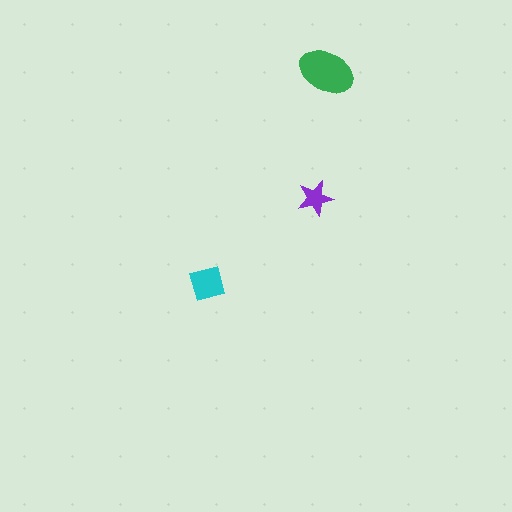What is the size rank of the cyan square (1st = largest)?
2nd.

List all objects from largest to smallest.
The green ellipse, the cyan square, the purple star.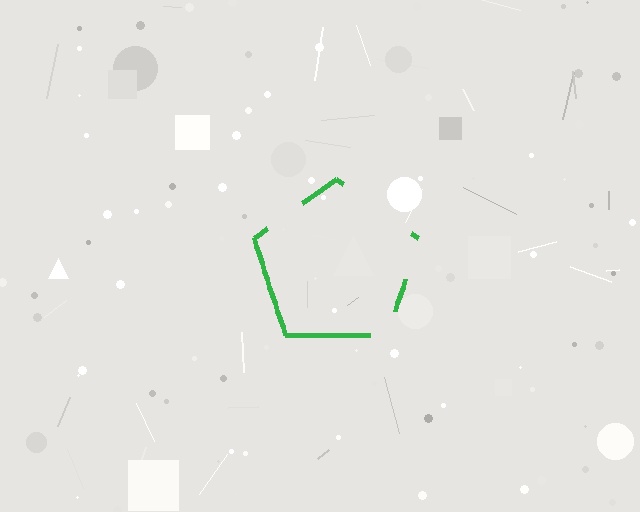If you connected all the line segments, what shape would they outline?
They would outline a pentagon.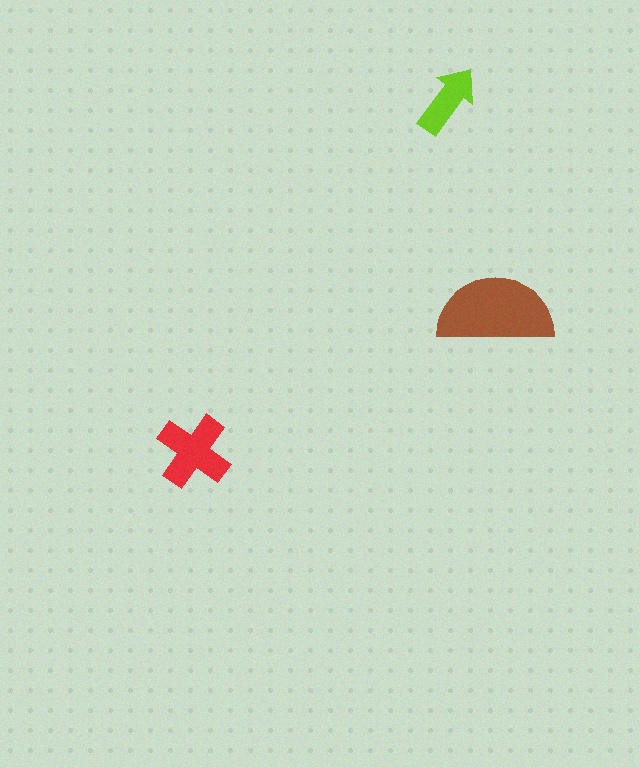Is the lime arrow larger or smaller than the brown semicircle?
Smaller.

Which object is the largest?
The brown semicircle.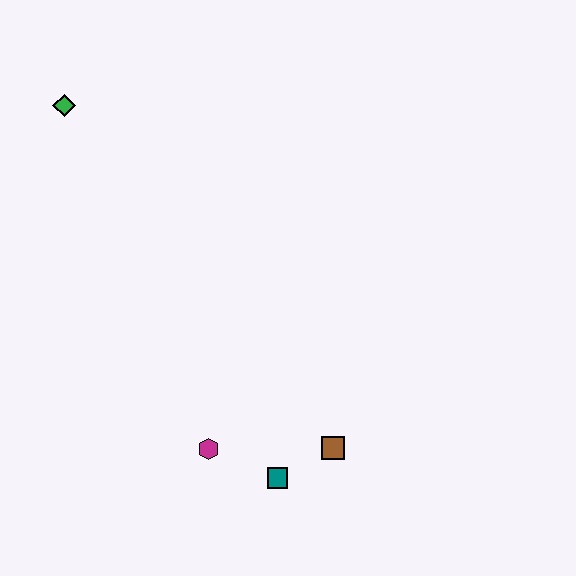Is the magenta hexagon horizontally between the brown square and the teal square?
No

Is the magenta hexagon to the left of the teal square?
Yes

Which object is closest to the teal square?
The brown square is closest to the teal square.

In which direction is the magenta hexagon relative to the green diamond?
The magenta hexagon is below the green diamond.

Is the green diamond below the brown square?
No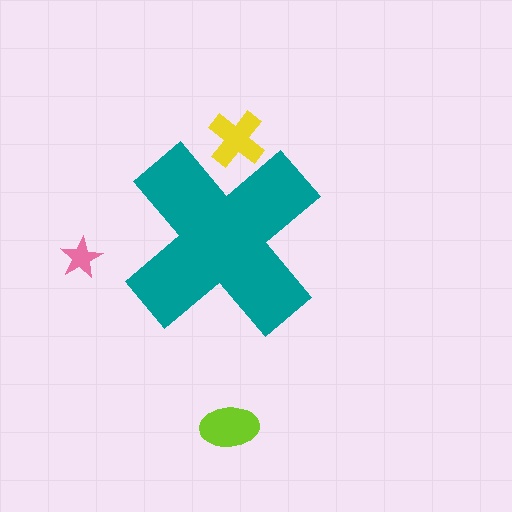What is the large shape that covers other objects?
A teal cross.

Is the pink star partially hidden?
No, the pink star is fully visible.